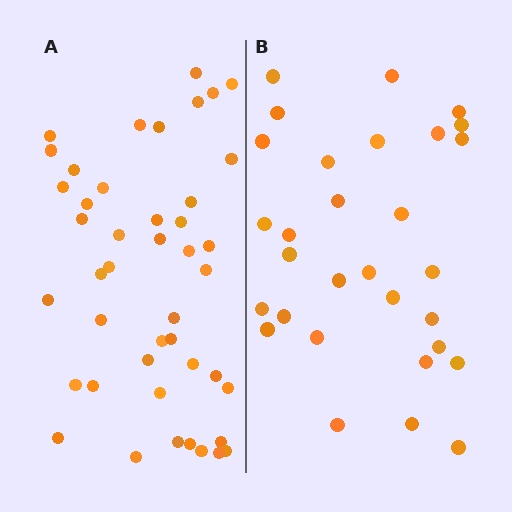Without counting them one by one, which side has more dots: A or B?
Region A (the left region) has more dots.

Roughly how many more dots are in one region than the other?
Region A has approximately 15 more dots than region B.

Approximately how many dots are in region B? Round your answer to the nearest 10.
About 30 dots.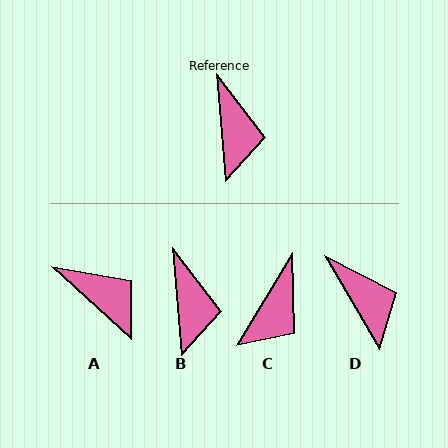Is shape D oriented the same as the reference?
No, it is off by about 26 degrees.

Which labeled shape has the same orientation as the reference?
B.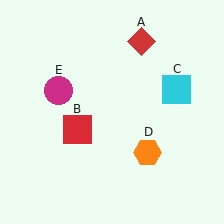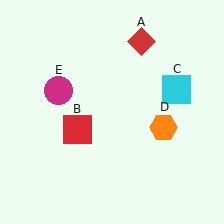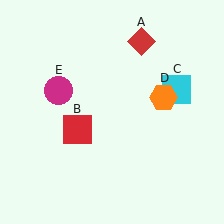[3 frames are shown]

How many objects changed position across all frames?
1 object changed position: orange hexagon (object D).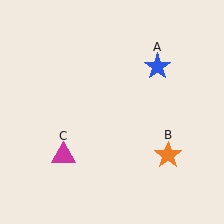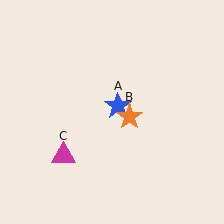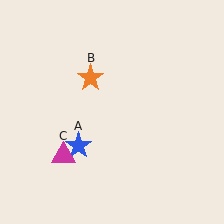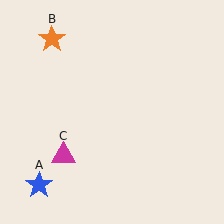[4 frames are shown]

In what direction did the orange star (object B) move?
The orange star (object B) moved up and to the left.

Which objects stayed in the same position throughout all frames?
Magenta triangle (object C) remained stationary.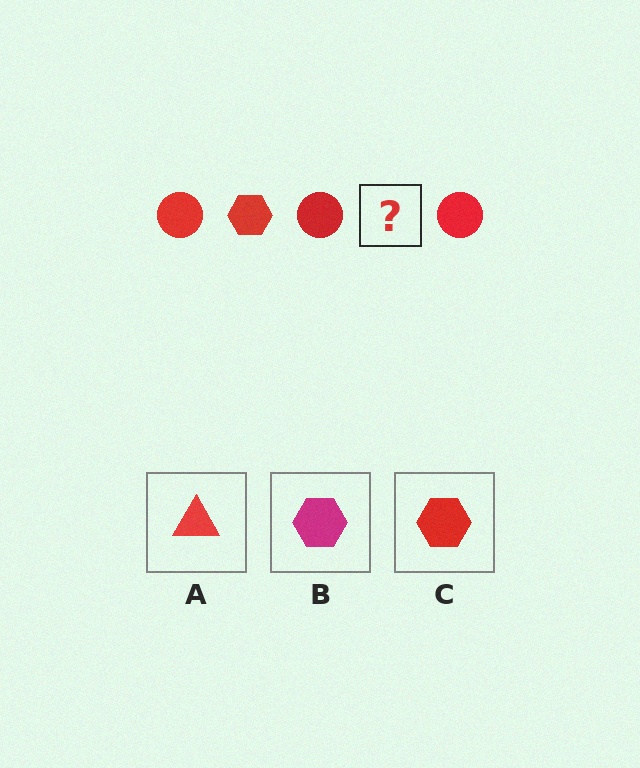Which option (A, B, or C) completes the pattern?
C.